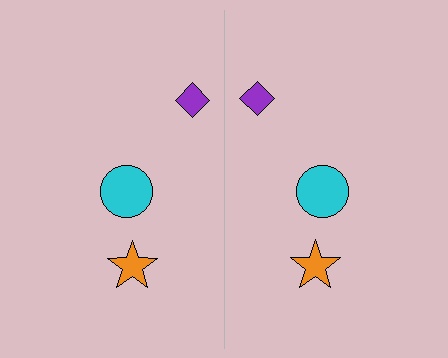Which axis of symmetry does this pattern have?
The pattern has a vertical axis of symmetry running through the center of the image.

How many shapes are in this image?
There are 6 shapes in this image.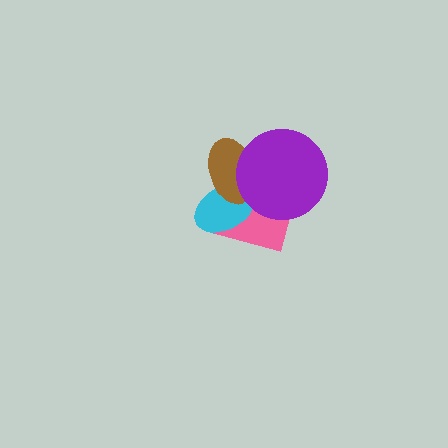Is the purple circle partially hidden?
No, no other shape covers it.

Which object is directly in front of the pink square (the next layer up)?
The cyan ellipse is directly in front of the pink square.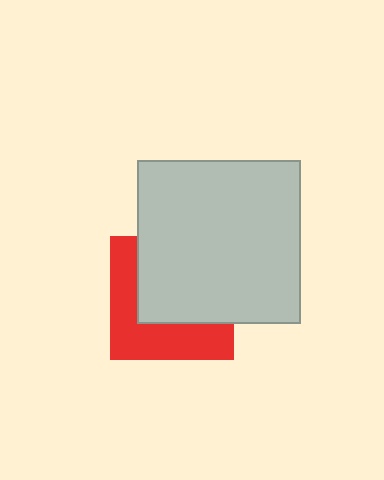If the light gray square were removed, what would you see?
You would see the complete red square.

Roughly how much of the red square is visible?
About half of it is visible (roughly 45%).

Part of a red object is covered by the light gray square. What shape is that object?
It is a square.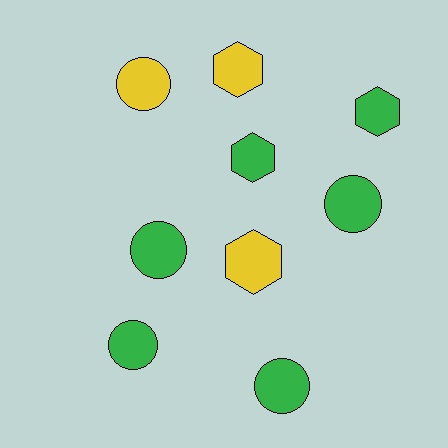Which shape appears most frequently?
Circle, with 5 objects.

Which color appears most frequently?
Green, with 6 objects.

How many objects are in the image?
There are 9 objects.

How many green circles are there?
There are 4 green circles.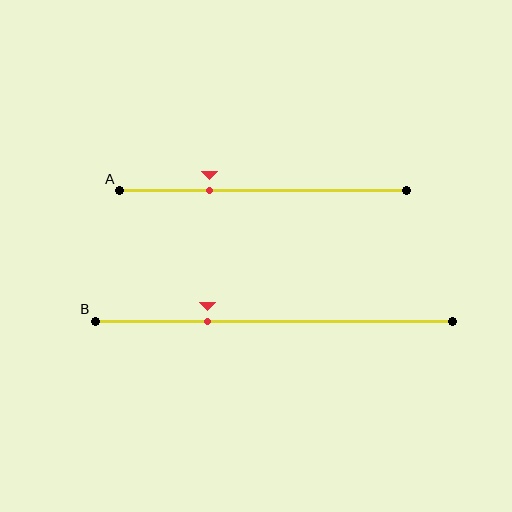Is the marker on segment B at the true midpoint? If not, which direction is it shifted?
No, the marker on segment B is shifted to the left by about 19% of the segment length.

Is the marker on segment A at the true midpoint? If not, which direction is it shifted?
No, the marker on segment A is shifted to the left by about 19% of the segment length.